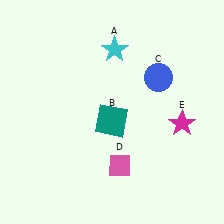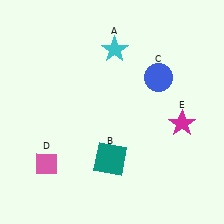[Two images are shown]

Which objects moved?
The objects that moved are: the teal square (B), the pink diamond (D).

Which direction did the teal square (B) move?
The teal square (B) moved down.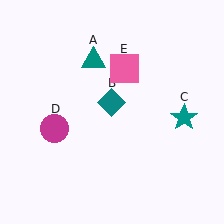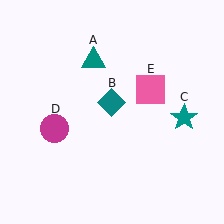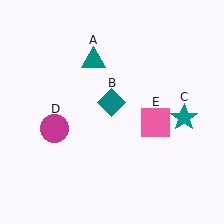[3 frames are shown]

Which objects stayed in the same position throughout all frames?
Teal triangle (object A) and teal diamond (object B) and teal star (object C) and magenta circle (object D) remained stationary.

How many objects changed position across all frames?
1 object changed position: pink square (object E).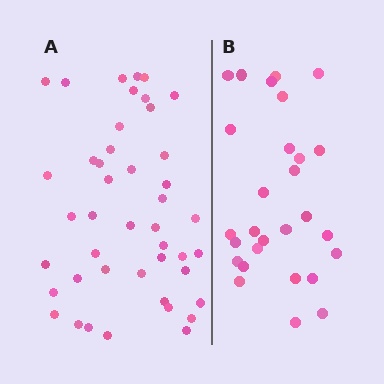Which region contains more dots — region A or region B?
Region A (the left region) has more dots.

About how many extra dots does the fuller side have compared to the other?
Region A has approximately 15 more dots than region B.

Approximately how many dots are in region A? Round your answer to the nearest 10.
About 40 dots. (The exact count is 44, which rounds to 40.)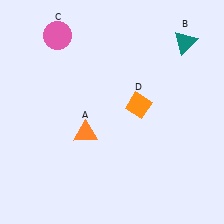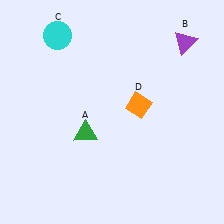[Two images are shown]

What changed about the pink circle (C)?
In Image 1, C is pink. In Image 2, it changed to cyan.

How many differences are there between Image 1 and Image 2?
There are 3 differences between the two images.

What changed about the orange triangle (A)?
In Image 1, A is orange. In Image 2, it changed to green.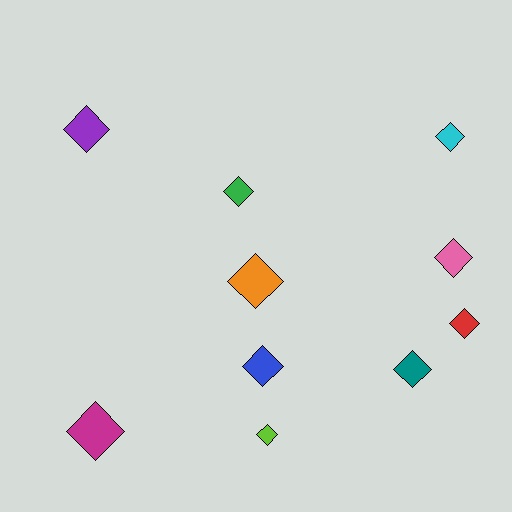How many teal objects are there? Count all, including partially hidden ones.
There is 1 teal object.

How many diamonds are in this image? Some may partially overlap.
There are 10 diamonds.